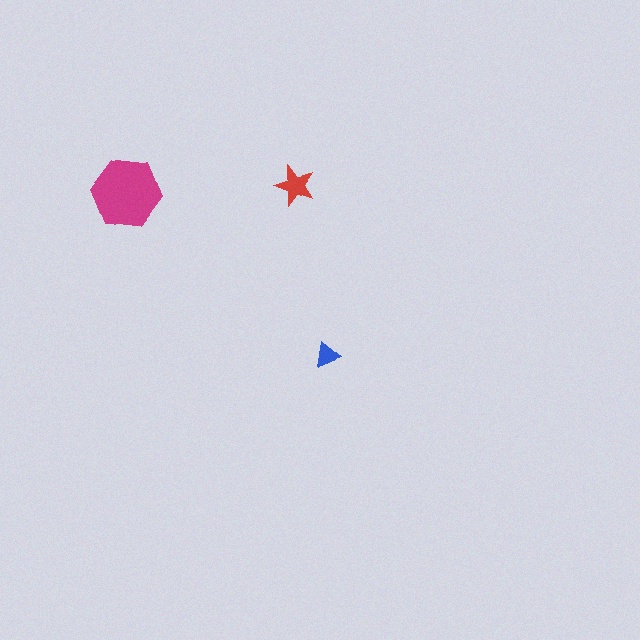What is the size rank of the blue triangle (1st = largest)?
3rd.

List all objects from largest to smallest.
The magenta hexagon, the red star, the blue triangle.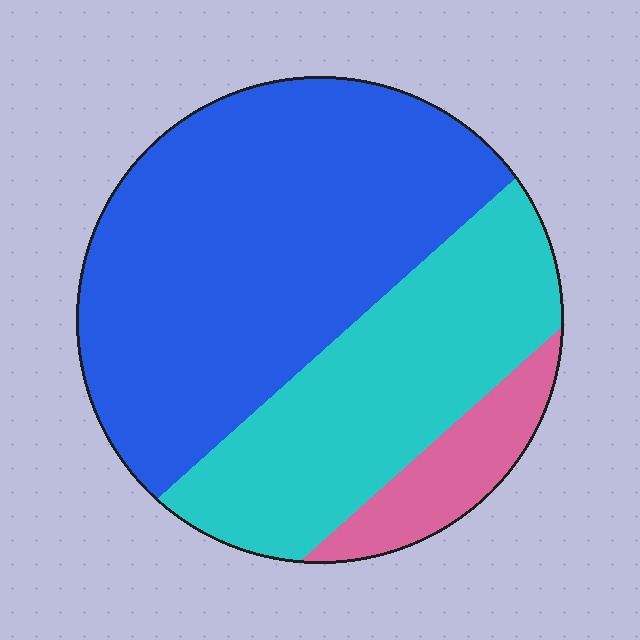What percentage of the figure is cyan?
Cyan covers about 35% of the figure.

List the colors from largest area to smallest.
From largest to smallest: blue, cyan, pink.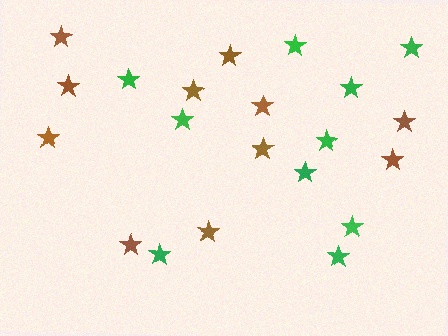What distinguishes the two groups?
There are 2 groups: one group of green stars (10) and one group of brown stars (11).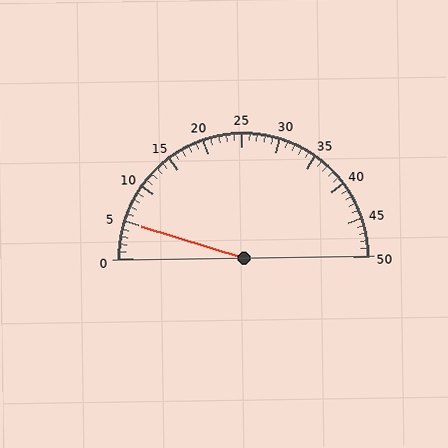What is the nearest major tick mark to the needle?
The nearest major tick mark is 5.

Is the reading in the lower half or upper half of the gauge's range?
The reading is in the lower half of the range (0 to 50).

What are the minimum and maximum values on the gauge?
The gauge ranges from 0 to 50.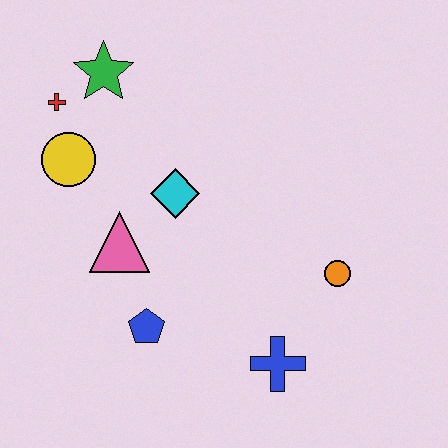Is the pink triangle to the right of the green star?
Yes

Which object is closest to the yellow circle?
The red cross is closest to the yellow circle.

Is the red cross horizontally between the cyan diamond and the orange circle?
No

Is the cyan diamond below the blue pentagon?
No